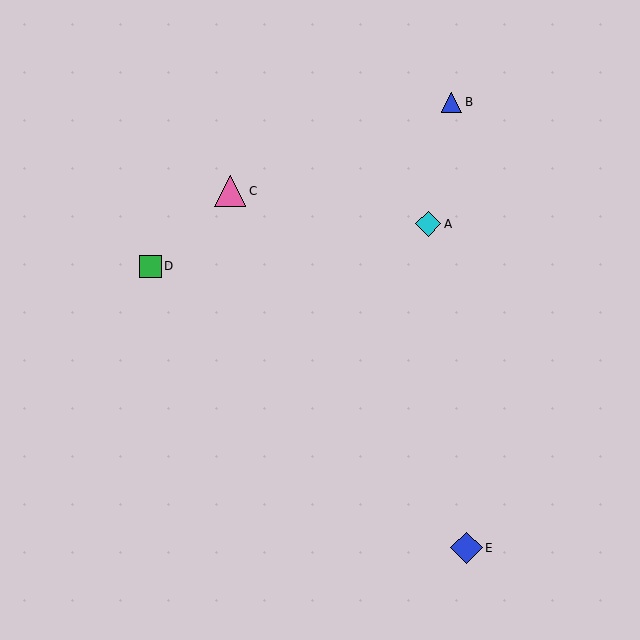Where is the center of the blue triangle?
The center of the blue triangle is at (452, 102).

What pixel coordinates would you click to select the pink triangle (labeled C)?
Click at (230, 191) to select the pink triangle C.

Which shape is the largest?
The pink triangle (labeled C) is the largest.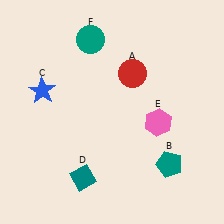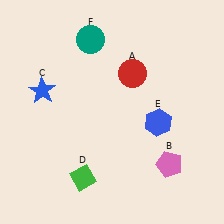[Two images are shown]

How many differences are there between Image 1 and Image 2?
There are 3 differences between the two images.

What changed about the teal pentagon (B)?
In Image 1, B is teal. In Image 2, it changed to pink.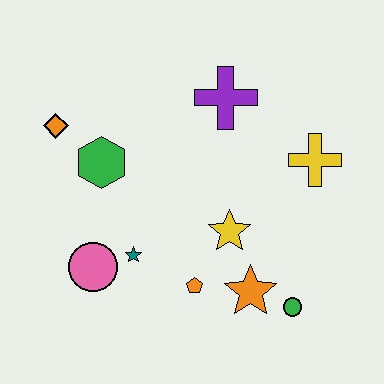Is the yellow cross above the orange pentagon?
Yes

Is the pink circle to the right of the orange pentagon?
No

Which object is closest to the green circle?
The orange star is closest to the green circle.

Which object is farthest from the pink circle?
The yellow cross is farthest from the pink circle.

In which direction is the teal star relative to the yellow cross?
The teal star is to the left of the yellow cross.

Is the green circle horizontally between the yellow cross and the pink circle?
Yes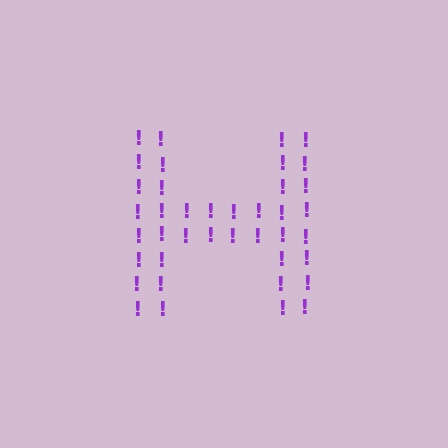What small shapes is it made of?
It is made of small exclamation marks.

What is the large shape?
The large shape is the letter H.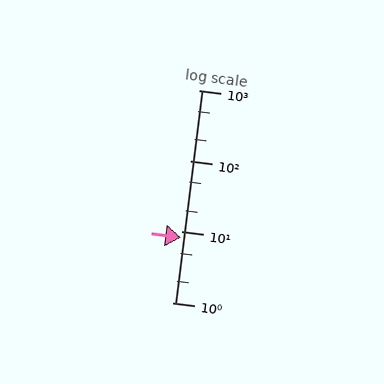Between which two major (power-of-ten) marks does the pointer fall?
The pointer is between 1 and 10.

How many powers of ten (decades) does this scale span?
The scale spans 3 decades, from 1 to 1000.